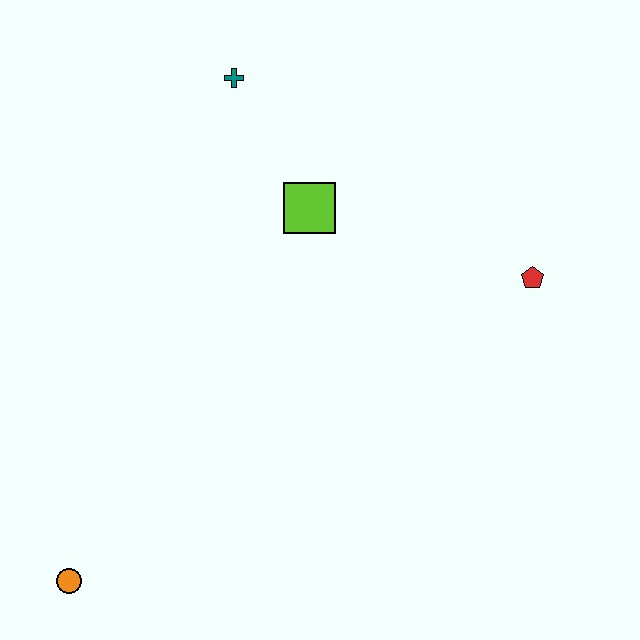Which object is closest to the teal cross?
The lime square is closest to the teal cross.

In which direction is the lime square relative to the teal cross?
The lime square is below the teal cross.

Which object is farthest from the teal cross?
The orange circle is farthest from the teal cross.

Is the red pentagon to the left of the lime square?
No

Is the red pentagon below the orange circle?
No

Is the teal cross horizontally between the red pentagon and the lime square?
No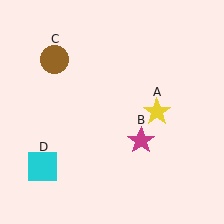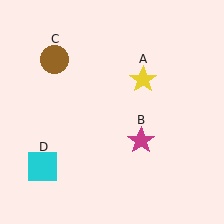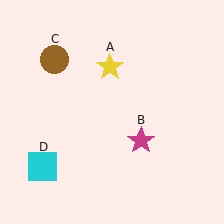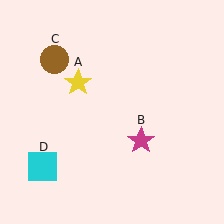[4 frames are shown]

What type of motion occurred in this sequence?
The yellow star (object A) rotated counterclockwise around the center of the scene.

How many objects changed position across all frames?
1 object changed position: yellow star (object A).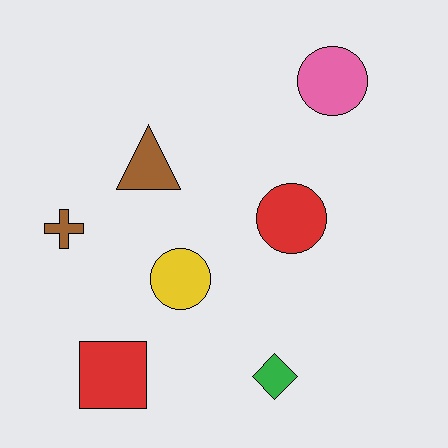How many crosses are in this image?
There is 1 cross.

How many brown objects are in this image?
There are 2 brown objects.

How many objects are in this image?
There are 7 objects.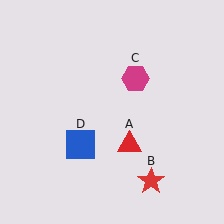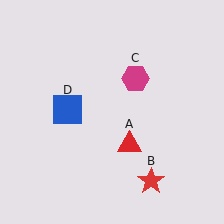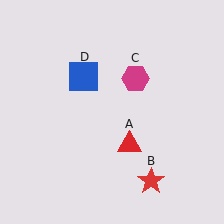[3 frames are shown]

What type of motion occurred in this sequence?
The blue square (object D) rotated clockwise around the center of the scene.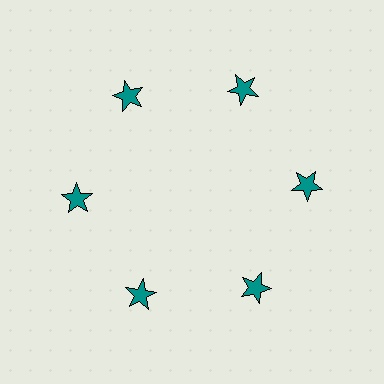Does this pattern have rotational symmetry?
Yes, this pattern has 6-fold rotational symmetry. It looks the same after rotating 60 degrees around the center.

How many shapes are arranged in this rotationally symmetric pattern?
There are 6 shapes, arranged in 6 groups of 1.